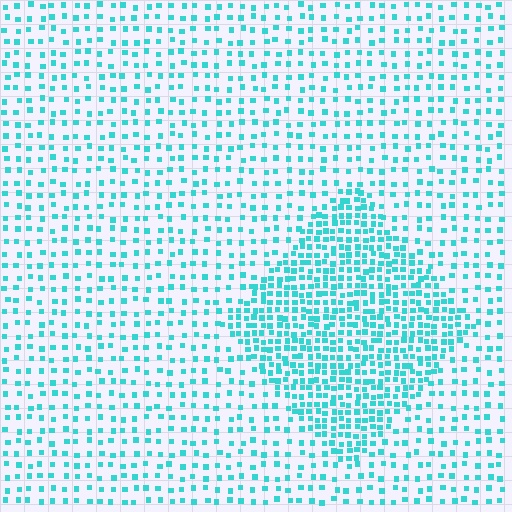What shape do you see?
I see a diamond.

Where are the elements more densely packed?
The elements are more densely packed inside the diamond boundary.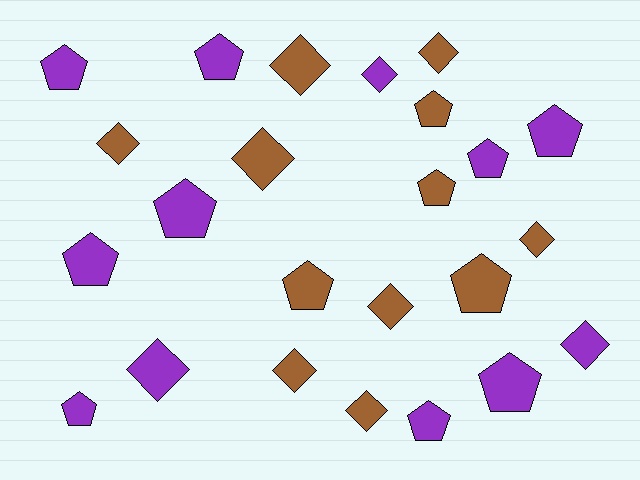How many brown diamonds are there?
There are 8 brown diamonds.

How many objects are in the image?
There are 24 objects.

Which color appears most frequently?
Purple, with 12 objects.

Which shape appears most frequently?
Pentagon, with 13 objects.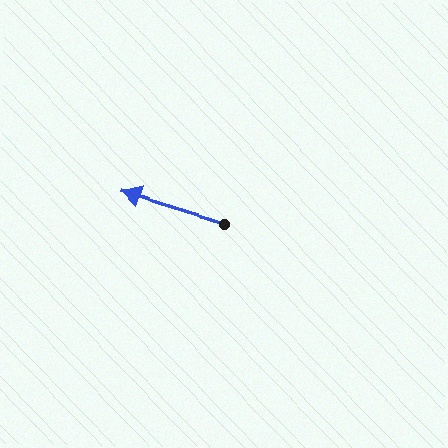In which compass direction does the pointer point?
West.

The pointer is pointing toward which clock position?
Roughly 10 o'clock.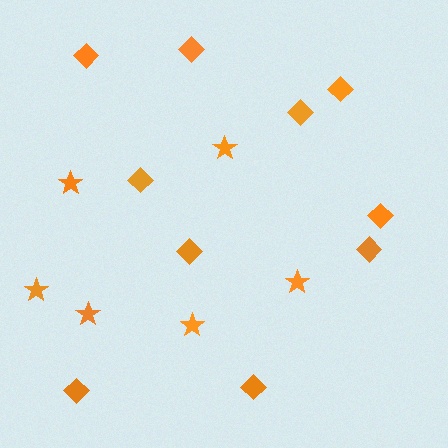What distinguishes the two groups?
There are 2 groups: one group of diamonds (10) and one group of stars (6).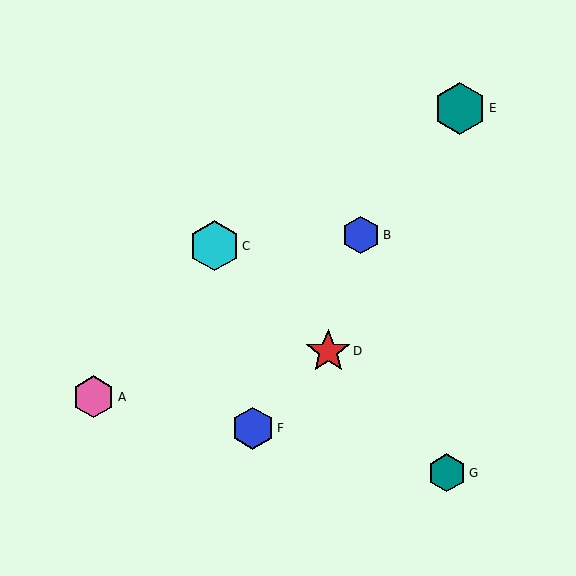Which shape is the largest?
The teal hexagon (labeled E) is the largest.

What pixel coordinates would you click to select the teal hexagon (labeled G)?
Click at (447, 473) to select the teal hexagon G.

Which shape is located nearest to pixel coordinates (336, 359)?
The red star (labeled D) at (328, 351) is nearest to that location.